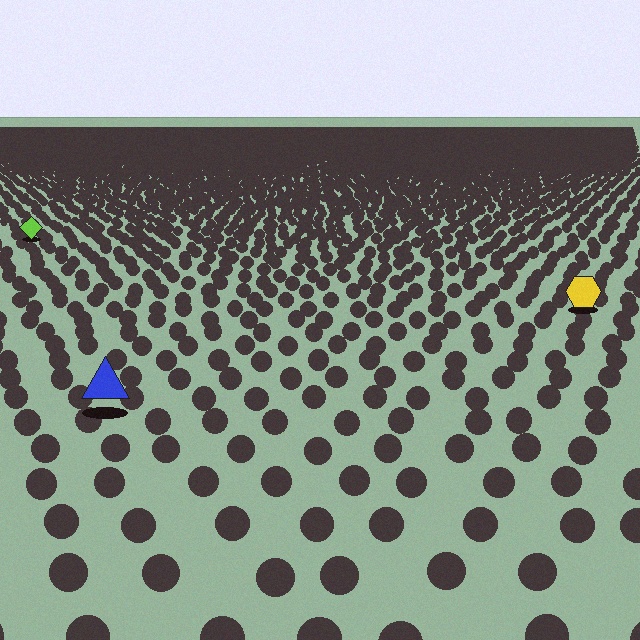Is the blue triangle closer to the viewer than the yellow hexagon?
Yes. The blue triangle is closer — you can tell from the texture gradient: the ground texture is coarser near it.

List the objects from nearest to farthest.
From nearest to farthest: the blue triangle, the yellow hexagon, the lime diamond.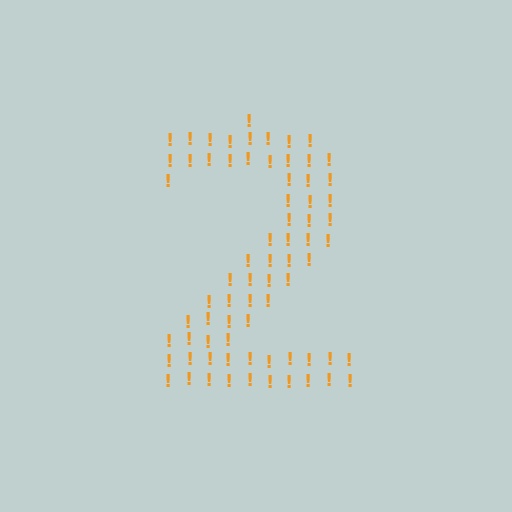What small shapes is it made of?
It is made of small exclamation marks.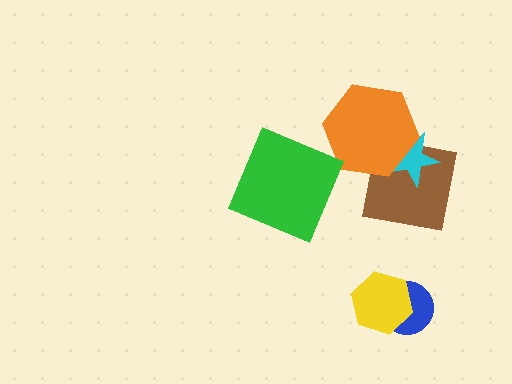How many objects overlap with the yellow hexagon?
1 object overlaps with the yellow hexagon.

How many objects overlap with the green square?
0 objects overlap with the green square.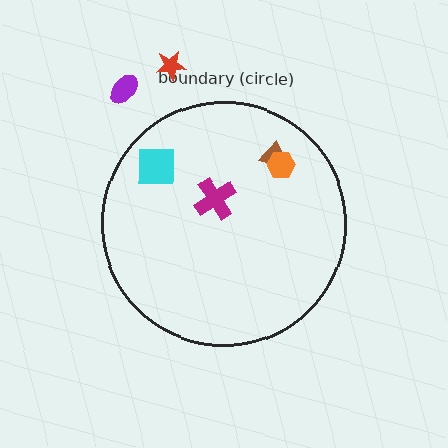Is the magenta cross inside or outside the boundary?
Inside.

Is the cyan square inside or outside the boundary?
Inside.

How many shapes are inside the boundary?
4 inside, 2 outside.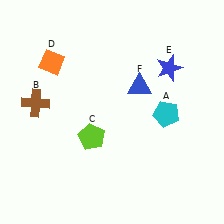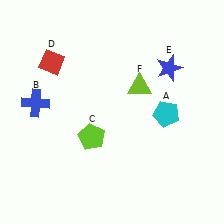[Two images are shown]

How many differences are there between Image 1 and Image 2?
There are 3 differences between the two images.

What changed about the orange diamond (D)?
In Image 1, D is orange. In Image 2, it changed to red.